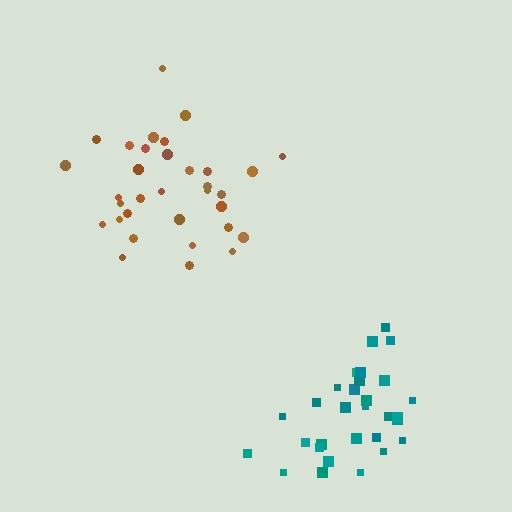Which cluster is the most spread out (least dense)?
Teal.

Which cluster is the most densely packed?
Brown.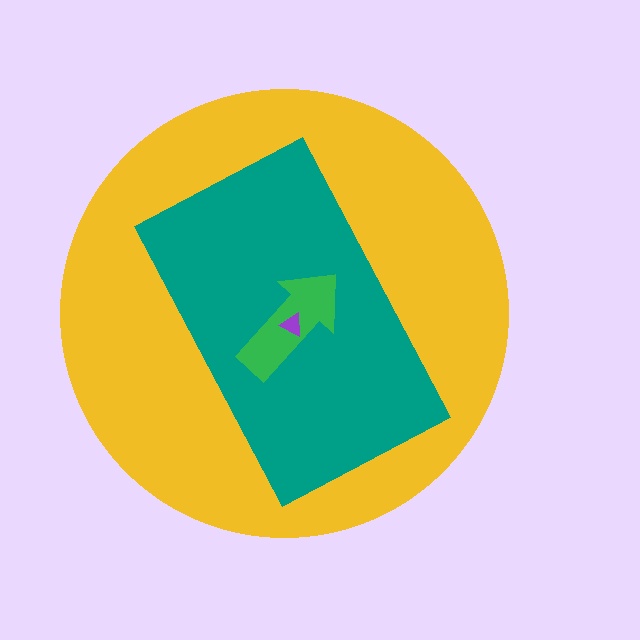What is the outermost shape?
The yellow circle.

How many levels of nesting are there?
4.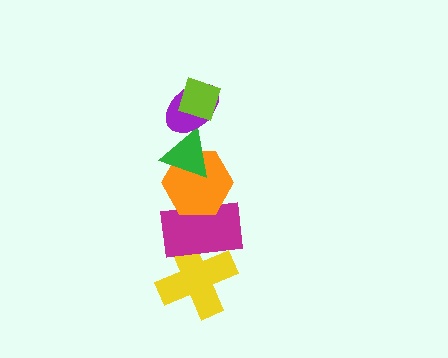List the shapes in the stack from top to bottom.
From top to bottom: the lime diamond, the purple ellipse, the green triangle, the orange hexagon, the magenta rectangle, the yellow cross.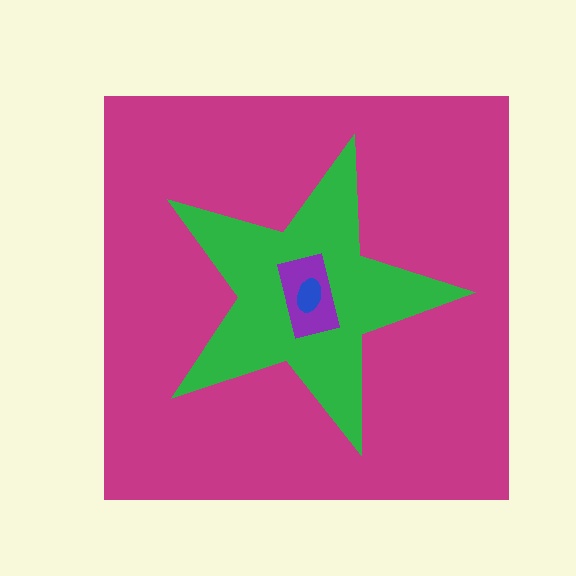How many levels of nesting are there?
4.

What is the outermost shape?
The magenta square.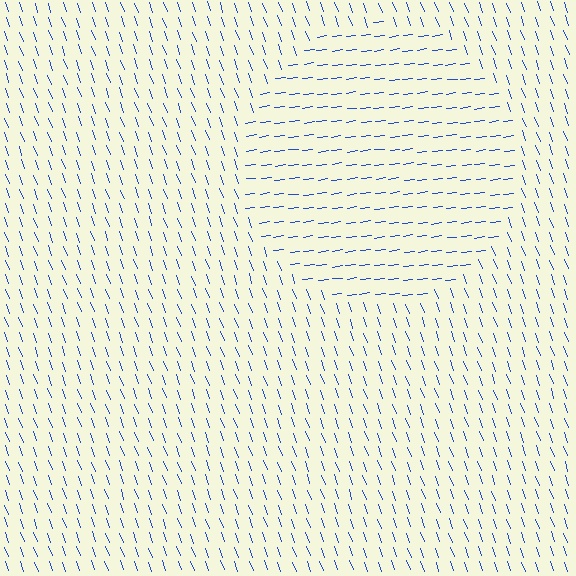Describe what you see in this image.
The image is filled with small blue line segments. A circle region in the image has lines oriented differently from the surrounding lines, creating a visible texture boundary.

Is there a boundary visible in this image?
Yes, there is a texture boundary formed by a change in line orientation.